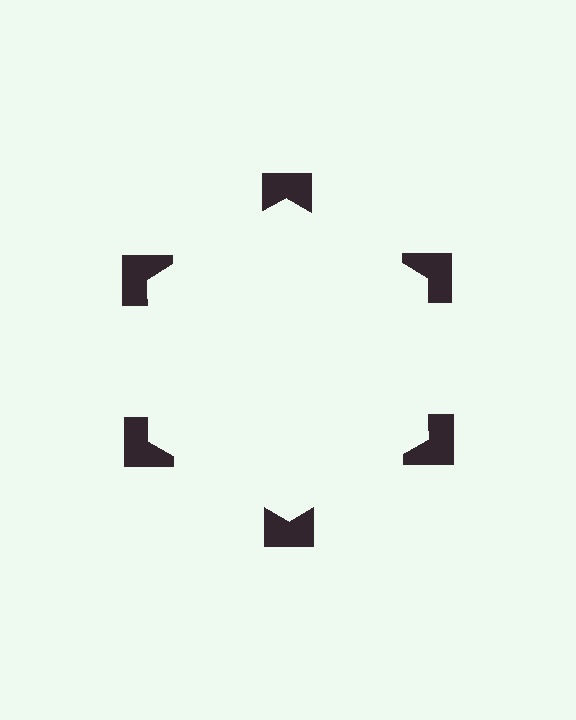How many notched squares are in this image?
There are 6 — one at each vertex of the illusory hexagon.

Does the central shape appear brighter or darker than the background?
It typically appears slightly brighter than the background, even though no actual brightness change is drawn.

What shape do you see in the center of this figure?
An illusory hexagon — its edges are inferred from the aligned wedge cuts in the notched squares, not physically drawn.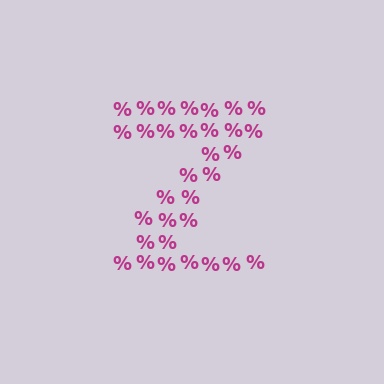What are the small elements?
The small elements are percent signs.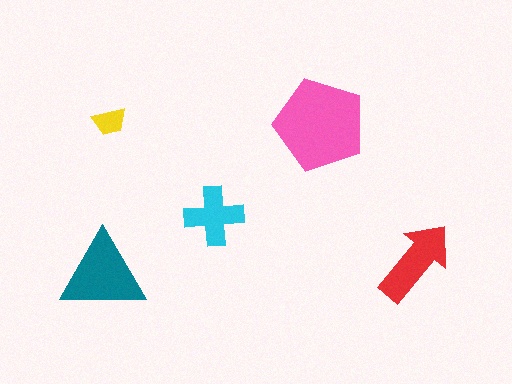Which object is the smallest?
The yellow trapezoid.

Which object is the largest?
The pink pentagon.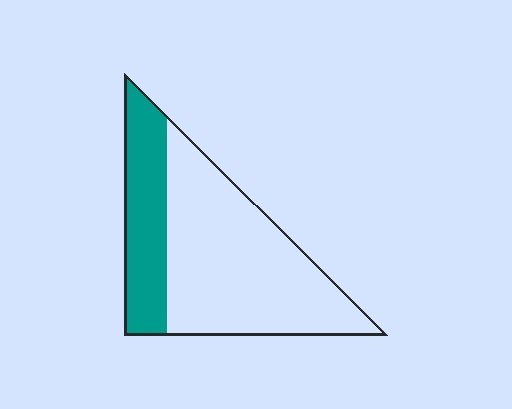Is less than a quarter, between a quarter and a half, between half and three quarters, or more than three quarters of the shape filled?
Between a quarter and a half.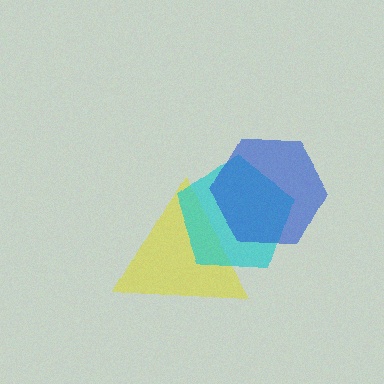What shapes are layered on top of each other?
The layered shapes are: a yellow triangle, a cyan pentagon, a blue hexagon.